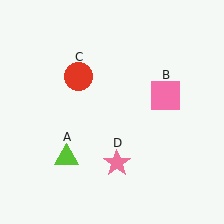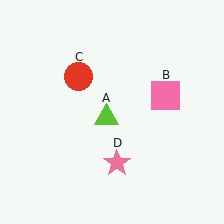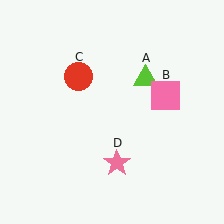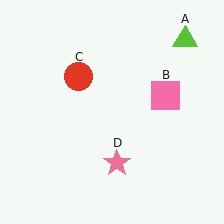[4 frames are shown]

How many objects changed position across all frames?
1 object changed position: lime triangle (object A).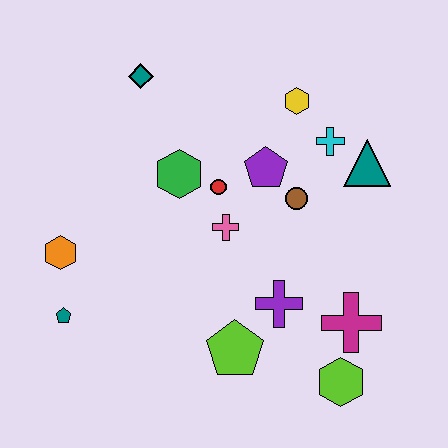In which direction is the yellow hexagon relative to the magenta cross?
The yellow hexagon is above the magenta cross.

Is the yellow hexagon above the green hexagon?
Yes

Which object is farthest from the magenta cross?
The teal diamond is farthest from the magenta cross.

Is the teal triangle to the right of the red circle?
Yes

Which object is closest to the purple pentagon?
The brown circle is closest to the purple pentagon.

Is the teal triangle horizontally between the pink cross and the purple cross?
No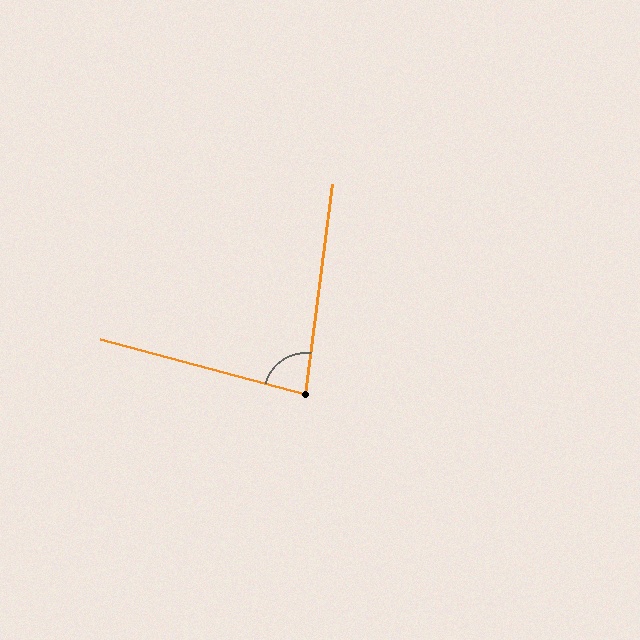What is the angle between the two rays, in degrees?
Approximately 82 degrees.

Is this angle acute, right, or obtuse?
It is acute.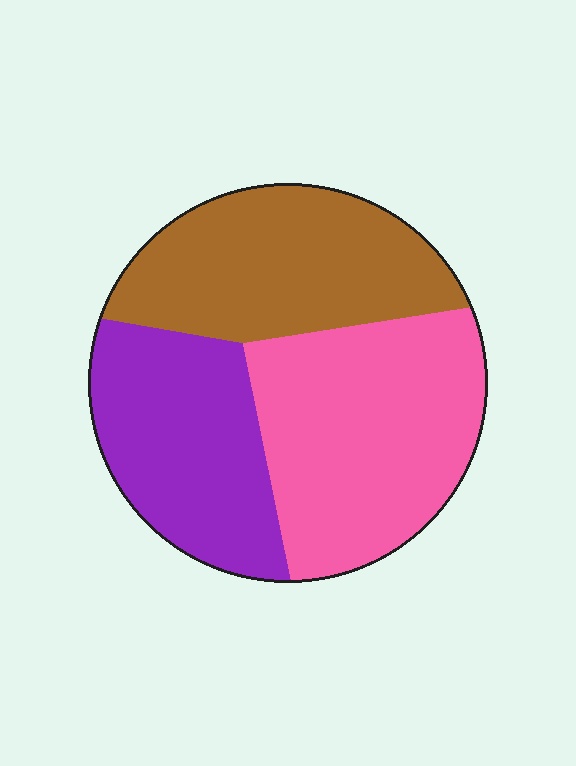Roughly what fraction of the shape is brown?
Brown covers 32% of the shape.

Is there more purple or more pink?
Pink.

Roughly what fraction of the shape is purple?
Purple covers 29% of the shape.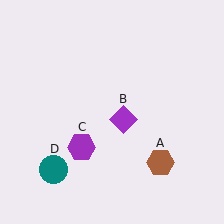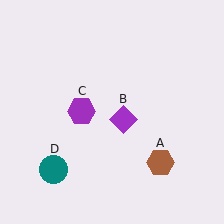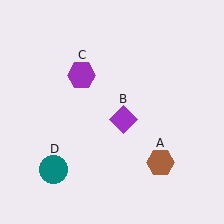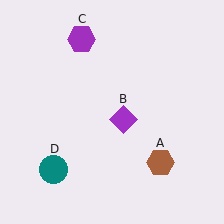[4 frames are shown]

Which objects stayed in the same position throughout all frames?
Brown hexagon (object A) and purple diamond (object B) and teal circle (object D) remained stationary.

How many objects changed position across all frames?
1 object changed position: purple hexagon (object C).